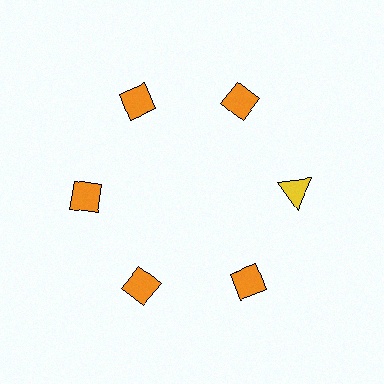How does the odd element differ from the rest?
It differs in both color (yellow instead of orange) and shape (triangle instead of diamond).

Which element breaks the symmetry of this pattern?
The yellow triangle at roughly the 3 o'clock position breaks the symmetry. All other shapes are orange diamonds.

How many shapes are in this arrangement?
There are 6 shapes arranged in a ring pattern.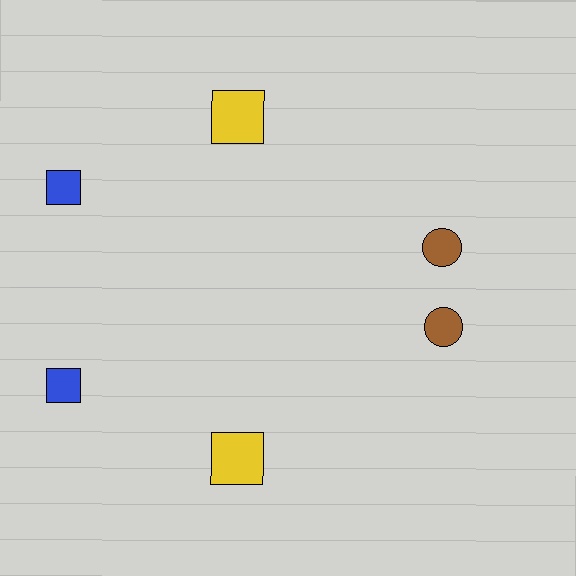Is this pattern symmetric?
Yes, this pattern has bilateral (reflection) symmetry.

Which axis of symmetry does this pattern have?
The pattern has a horizontal axis of symmetry running through the center of the image.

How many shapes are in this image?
There are 6 shapes in this image.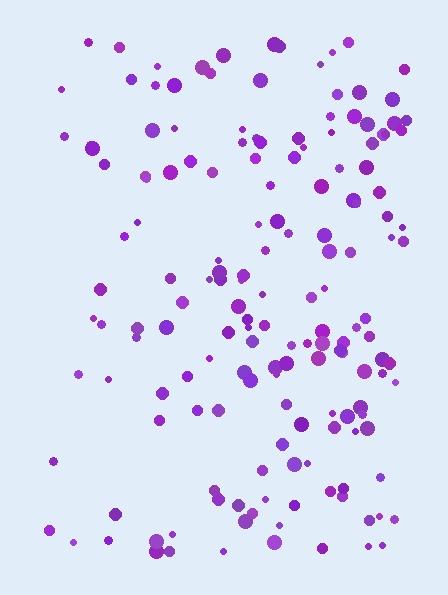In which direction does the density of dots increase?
From left to right, with the right side densest.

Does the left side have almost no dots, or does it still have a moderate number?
Still a moderate number, just noticeably fewer than the right.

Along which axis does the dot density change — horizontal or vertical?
Horizontal.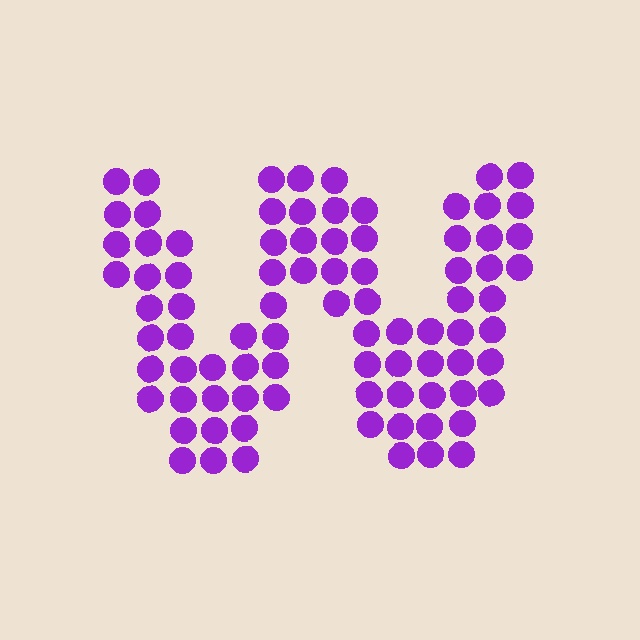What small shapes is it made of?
It is made of small circles.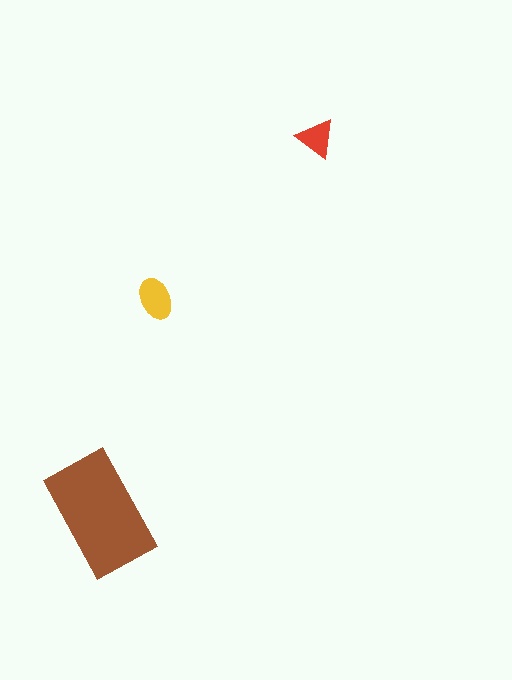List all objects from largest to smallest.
The brown rectangle, the yellow ellipse, the red triangle.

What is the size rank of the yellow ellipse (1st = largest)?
2nd.